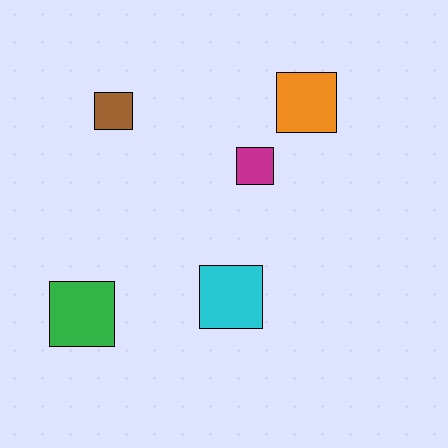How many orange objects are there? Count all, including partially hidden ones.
There is 1 orange object.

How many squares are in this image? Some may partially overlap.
There are 5 squares.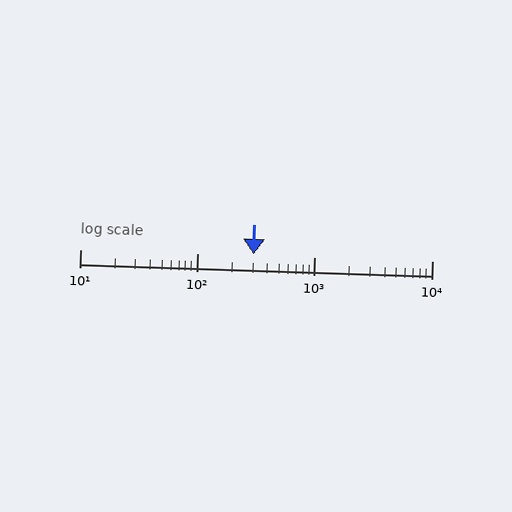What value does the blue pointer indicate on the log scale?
The pointer indicates approximately 300.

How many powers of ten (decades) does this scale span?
The scale spans 3 decades, from 10 to 10000.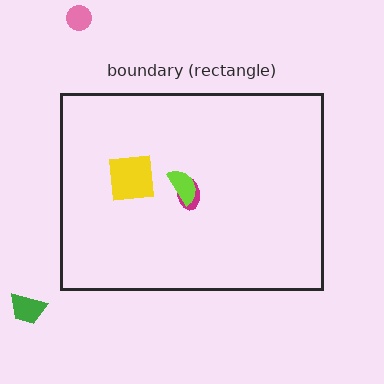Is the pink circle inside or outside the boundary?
Outside.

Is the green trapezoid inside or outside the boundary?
Outside.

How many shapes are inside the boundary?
3 inside, 2 outside.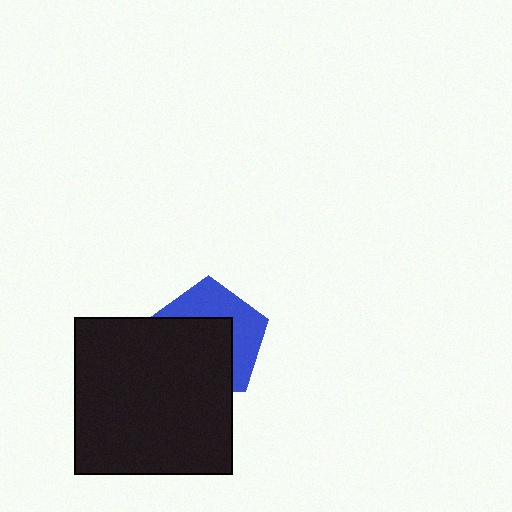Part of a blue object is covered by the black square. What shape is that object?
It is a pentagon.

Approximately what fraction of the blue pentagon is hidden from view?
Roughly 57% of the blue pentagon is hidden behind the black square.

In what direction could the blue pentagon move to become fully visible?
The blue pentagon could move toward the upper-right. That would shift it out from behind the black square entirely.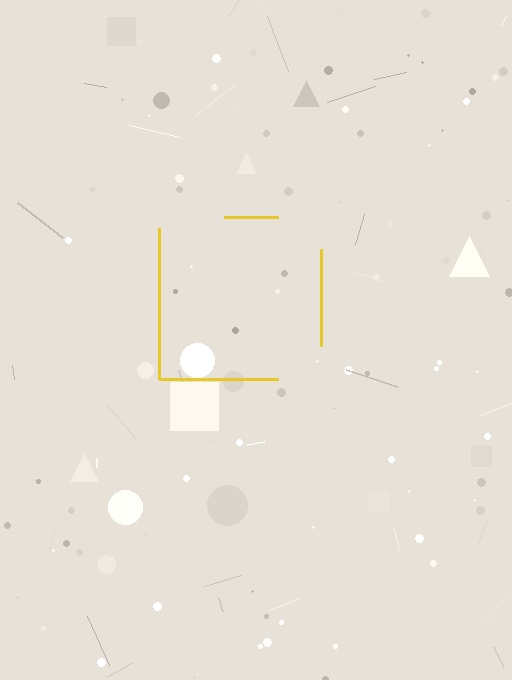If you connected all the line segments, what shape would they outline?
They would outline a square.